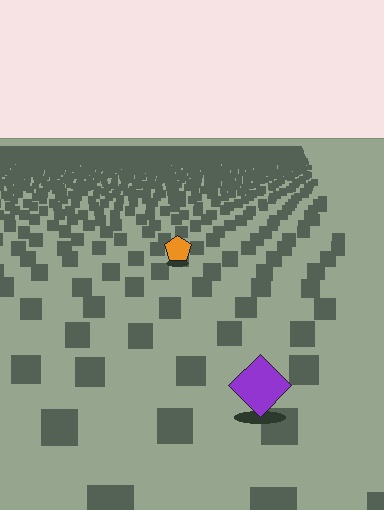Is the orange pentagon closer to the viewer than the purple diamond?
No. The purple diamond is closer — you can tell from the texture gradient: the ground texture is coarser near it.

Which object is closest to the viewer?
The purple diamond is closest. The texture marks near it are larger and more spread out.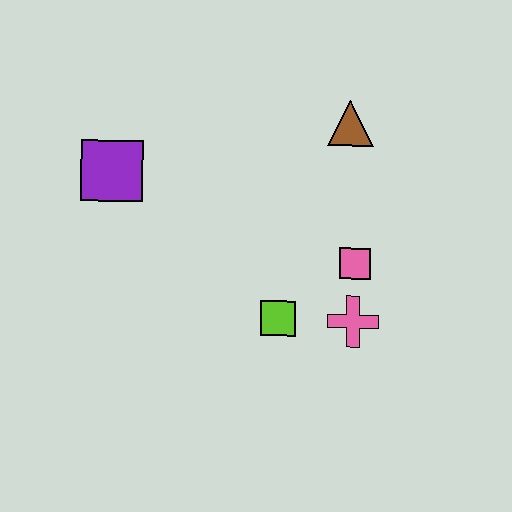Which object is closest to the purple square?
The lime square is closest to the purple square.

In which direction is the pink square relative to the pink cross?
The pink square is above the pink cross.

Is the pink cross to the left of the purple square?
No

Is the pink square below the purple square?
Yes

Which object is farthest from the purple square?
The pink cross is farthest from the purple square.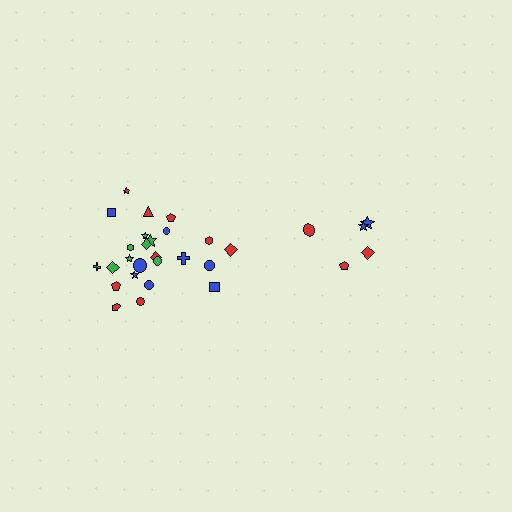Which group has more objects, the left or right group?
The left group.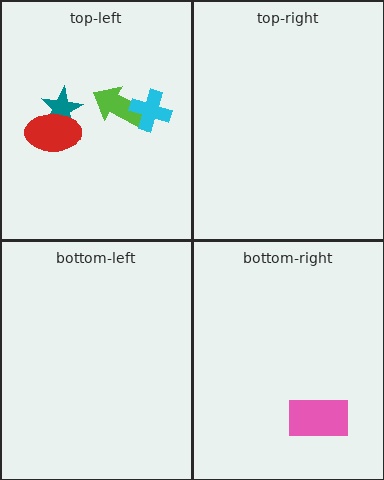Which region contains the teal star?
The top-left region.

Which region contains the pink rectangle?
The bottom-right region.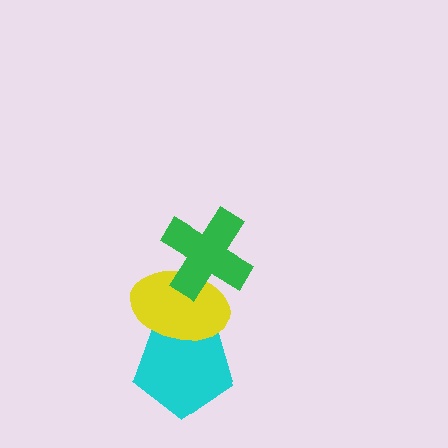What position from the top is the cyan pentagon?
The cyan pentagon is 3rd from the top.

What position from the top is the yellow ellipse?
The yellow ellipse is 2nd from the top.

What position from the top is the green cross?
The green cross is 1st from the top.